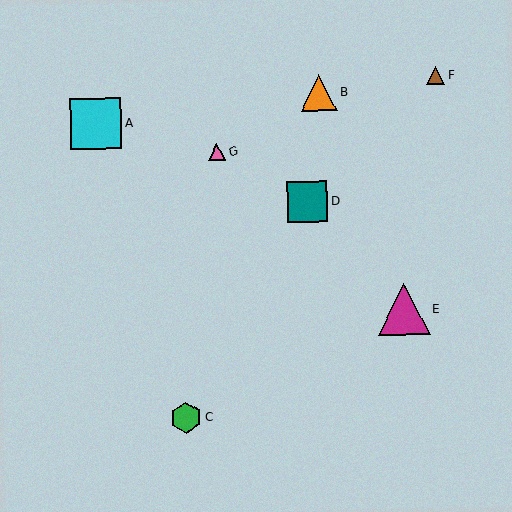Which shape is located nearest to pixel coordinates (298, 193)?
The teal square (labeled D) at (307, 202) is nearest to that location.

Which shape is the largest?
The magenta triangle (labeled E) is the largest.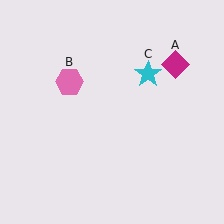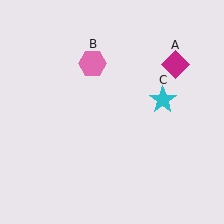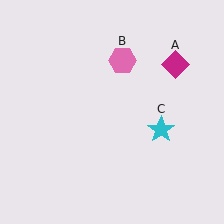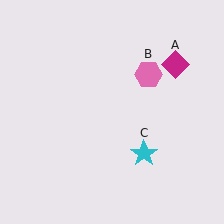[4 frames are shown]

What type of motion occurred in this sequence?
The pink hexagon (object B), cyan star (object C) rotated clockwise around the center of the scene.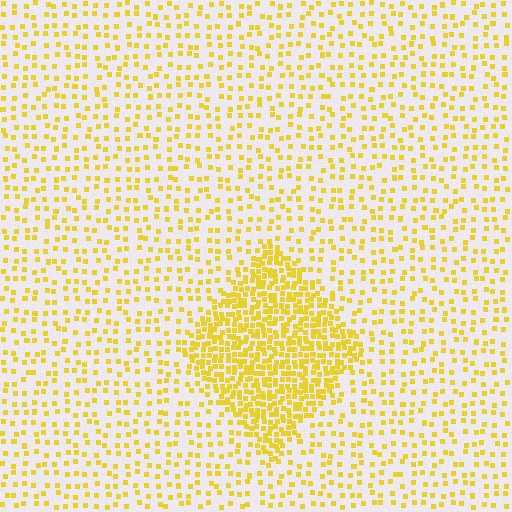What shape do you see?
I see a diamond.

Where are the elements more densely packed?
The elements are more densely packed inside the diamond boundary.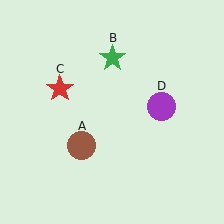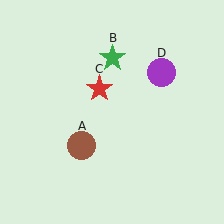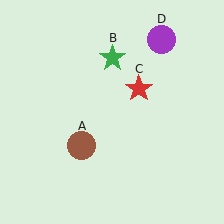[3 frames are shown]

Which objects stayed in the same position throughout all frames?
Brown circle (object A) and green star (object B) remained stationary.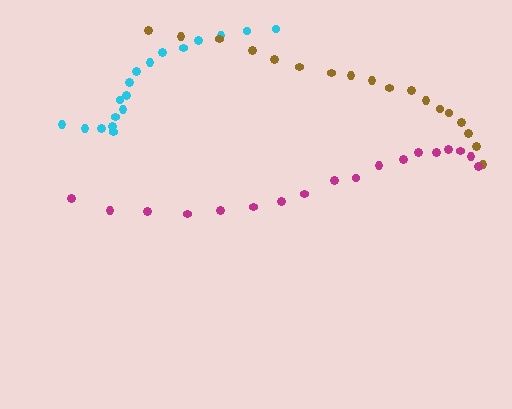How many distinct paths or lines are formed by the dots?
There are 3 distinct paths.